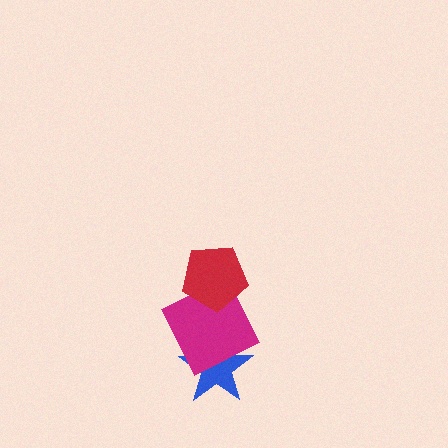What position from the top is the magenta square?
The magenta square is 2nd from the top.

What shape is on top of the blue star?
The magenta square is on top of the blue star.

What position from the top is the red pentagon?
The red pentagon is 1st from the top.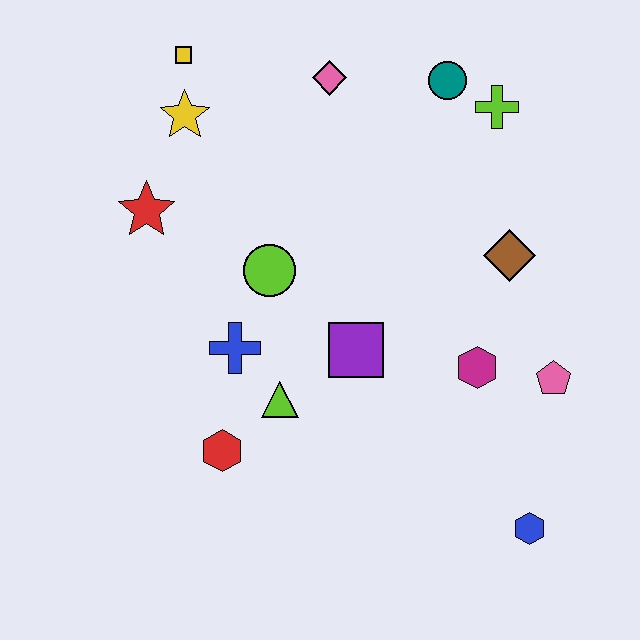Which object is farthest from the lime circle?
The blue hexagon is farthest from the lime circle.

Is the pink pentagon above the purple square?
No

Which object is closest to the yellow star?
The yellow square is closest to the yellow star.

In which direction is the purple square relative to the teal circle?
The purple square is below the teal circle.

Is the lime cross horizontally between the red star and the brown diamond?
Yes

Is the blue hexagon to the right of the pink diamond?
Yes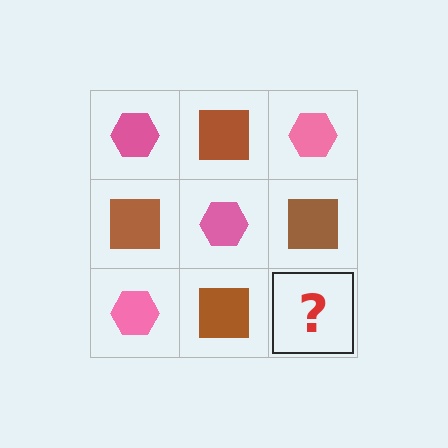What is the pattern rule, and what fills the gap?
The rule is that it alternates pink hexagon and brown square in a checkerboard pattern. The gap should be filled with a pink hexagon.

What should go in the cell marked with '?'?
The missing cell should contain a pink hexagon.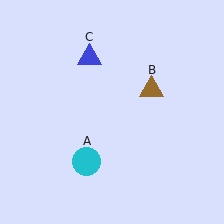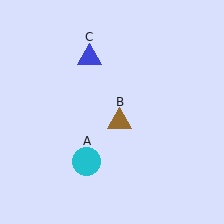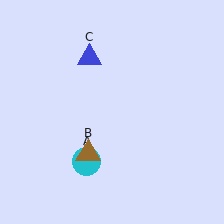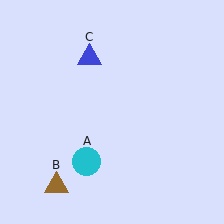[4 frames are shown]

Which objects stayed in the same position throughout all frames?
Cyan circle (object A) and blue triangle (object C) remained stationary.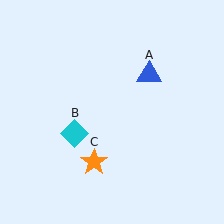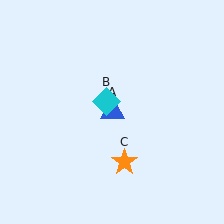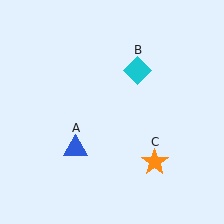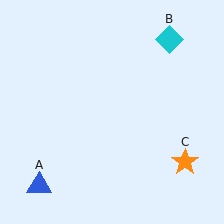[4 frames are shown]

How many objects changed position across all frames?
3 objects changed position: blue triangle (object A), cyan diamond (object B), orange star (object C).